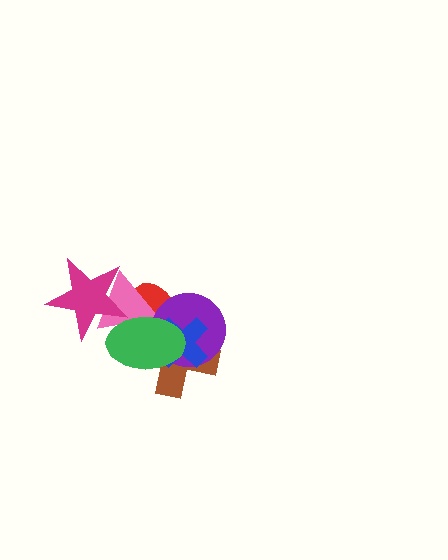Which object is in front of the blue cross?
The green ellipse is in front of the blue cross.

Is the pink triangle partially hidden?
Yes, it is partially covered by another shape.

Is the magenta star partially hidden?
Yes, it is partially covered by another shape.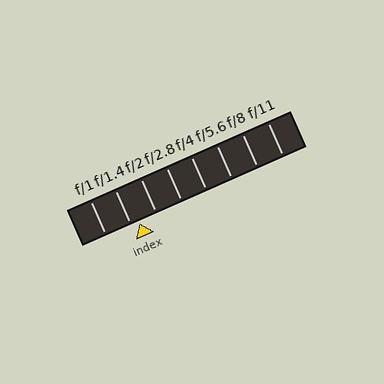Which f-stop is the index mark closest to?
The index mark is closest to f/1.4.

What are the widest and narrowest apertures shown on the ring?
The widest aperture shown is f/1 and the narrowest is f/11.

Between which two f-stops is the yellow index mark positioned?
The index mark is between f/1.4 and f/2.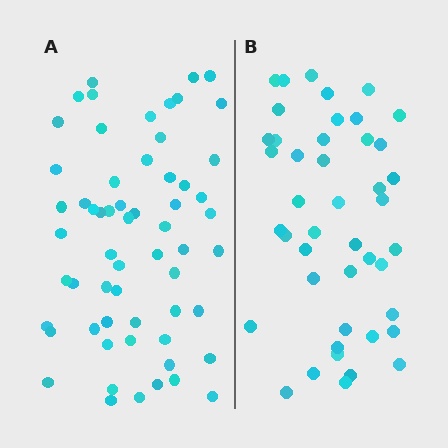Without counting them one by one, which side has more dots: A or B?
Region A (the left region) has more dots.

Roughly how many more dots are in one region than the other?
Region A has approximately 15 more dots than region B.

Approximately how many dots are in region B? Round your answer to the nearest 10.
About 40 dots. (The exact count is 44, which rounds to 40.)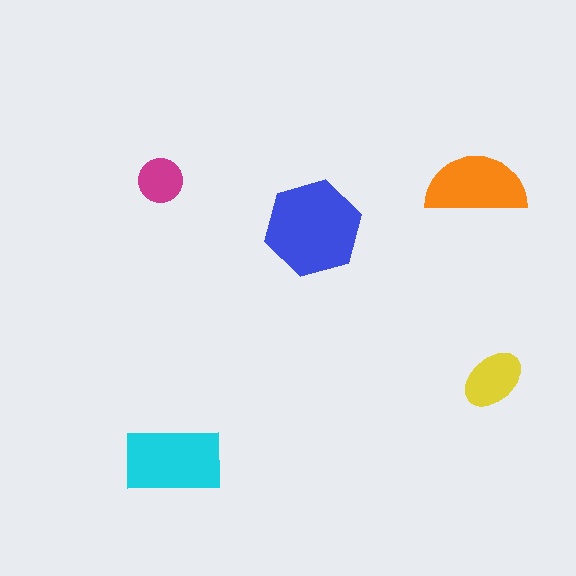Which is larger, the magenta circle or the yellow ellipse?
The yellow ellipse.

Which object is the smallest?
The magenta circle.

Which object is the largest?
The blue hexagon.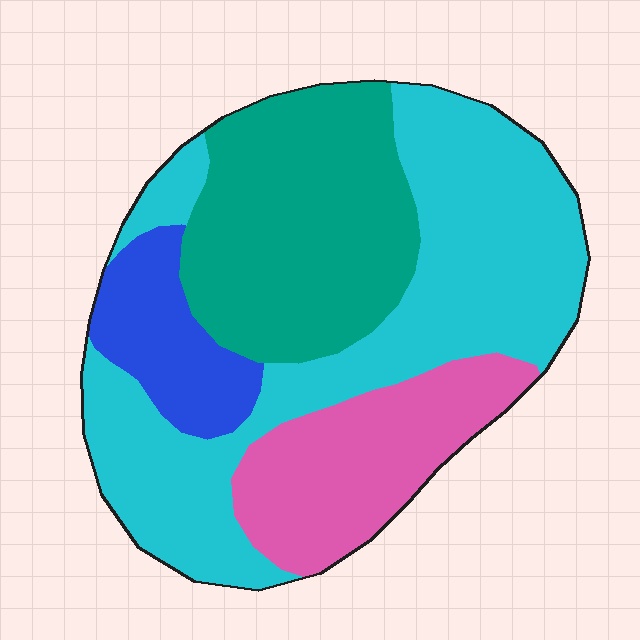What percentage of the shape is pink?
Pink takes up about one sixth (1/6) of the shape.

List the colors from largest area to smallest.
From largest to smallest: cyan, teal, pink, blue.